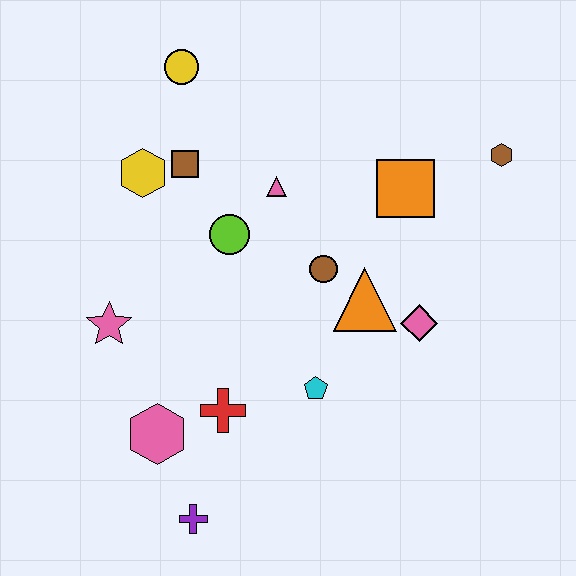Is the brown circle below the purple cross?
No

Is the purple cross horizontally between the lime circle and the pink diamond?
No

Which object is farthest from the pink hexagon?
The brown hexagon is farthest from the pink hexagon.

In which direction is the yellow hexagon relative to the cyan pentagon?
The yellow hexagon is above the cyan pentagon.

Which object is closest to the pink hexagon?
The red cross is closest to the pink hexagon.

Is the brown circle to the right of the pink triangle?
Yes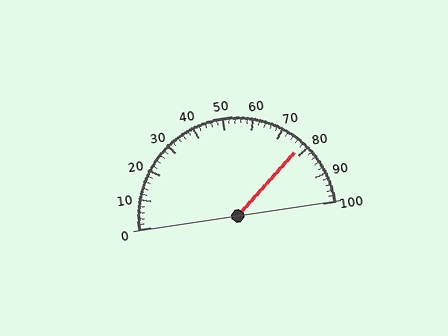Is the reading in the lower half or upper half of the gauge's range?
The reading is in the upper half of the range (0 to 100).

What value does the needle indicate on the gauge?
The needle indicates approximately 78.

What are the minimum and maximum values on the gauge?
The gauge ranges from 0 to 100.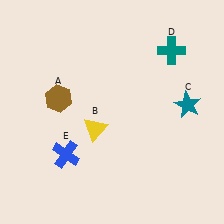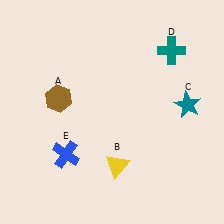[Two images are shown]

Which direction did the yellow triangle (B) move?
The yellow triangle (B) moved down.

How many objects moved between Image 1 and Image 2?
1 object moved between the two images.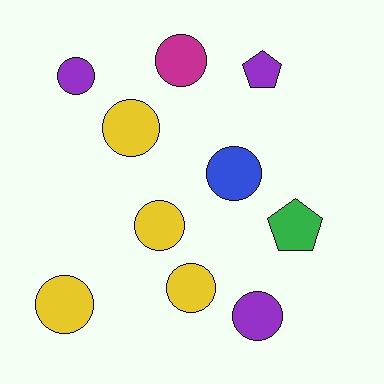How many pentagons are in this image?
There are 2 pentagons.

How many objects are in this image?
There are 10 objects.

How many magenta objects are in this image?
There is 1 magenta object.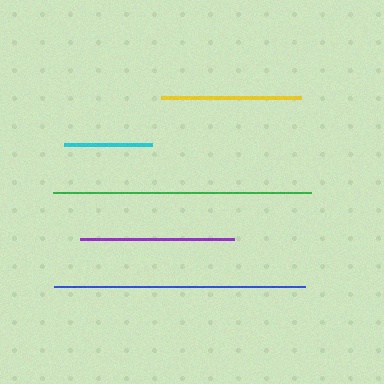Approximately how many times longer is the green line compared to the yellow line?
The green line is approximately 1.8 times the length of the yellow line.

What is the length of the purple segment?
The purple segment is approximately 154 pixels long.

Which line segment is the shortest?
The cyan line is the shortest at approximately 88 pixels.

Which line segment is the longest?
The green line is the longest at approximately 258 pixels.